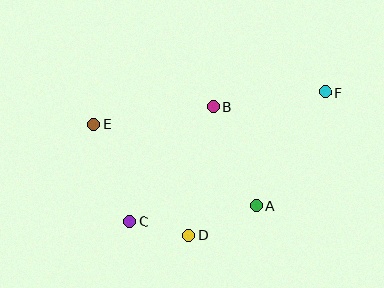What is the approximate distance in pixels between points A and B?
The distance between A and B is approximately 107 pixels.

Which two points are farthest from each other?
Points C and F are farthest from each other.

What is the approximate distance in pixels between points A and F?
The distance between A and F is approximately 133 pixels.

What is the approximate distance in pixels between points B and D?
The distance between B and D is approximately 131 pixels.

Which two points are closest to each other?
Points C and D are closest to each other.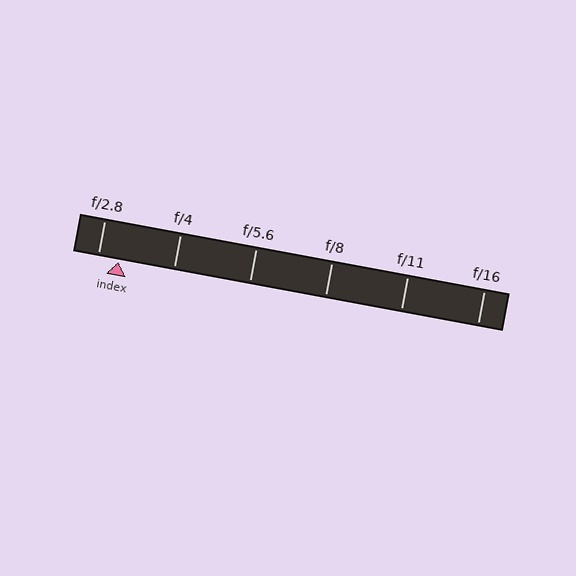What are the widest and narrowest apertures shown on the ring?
The widest aperture shown is f/2.8 and the narrowest is f/16.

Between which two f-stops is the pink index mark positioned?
The index mark is between f/2.8 and f/4.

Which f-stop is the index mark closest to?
The index mark is closest to f/2.8.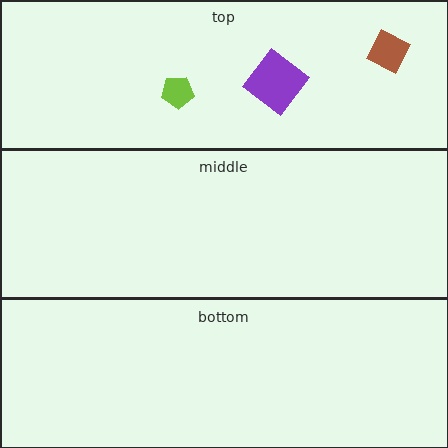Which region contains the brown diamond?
The top region.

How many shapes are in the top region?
3.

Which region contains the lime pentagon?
The top region.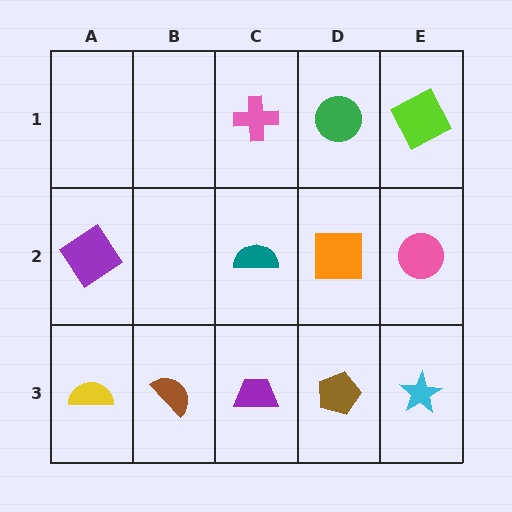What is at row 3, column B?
A brown semicircle.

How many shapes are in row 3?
5 shapes.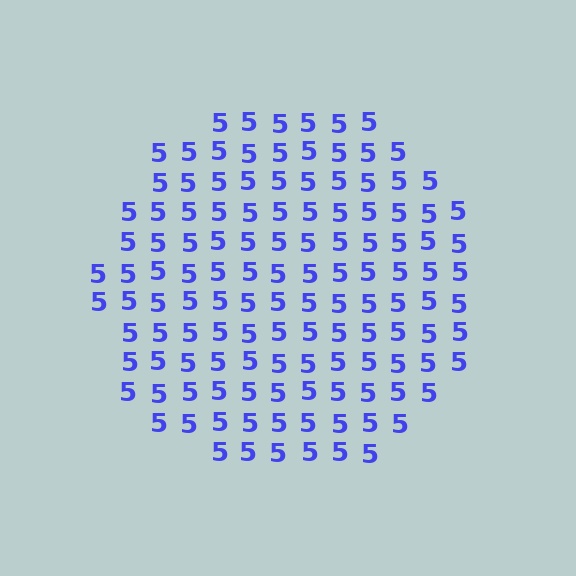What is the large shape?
The large shape is a circle.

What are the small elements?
The small elements are digit 5's.